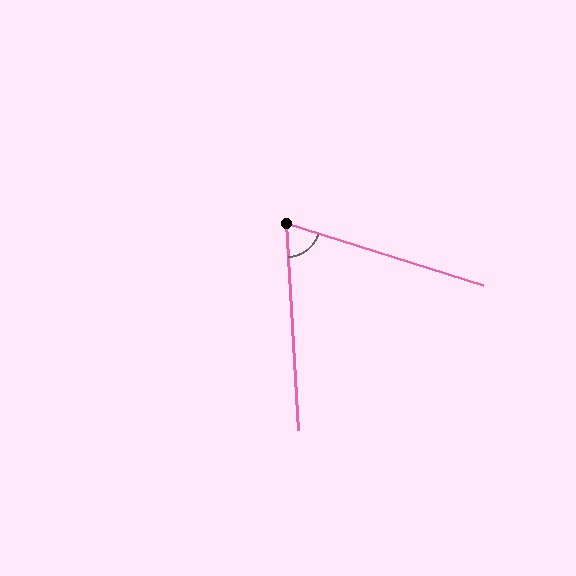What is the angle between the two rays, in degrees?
Approximately 69 degrees.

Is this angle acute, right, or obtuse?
It is acute.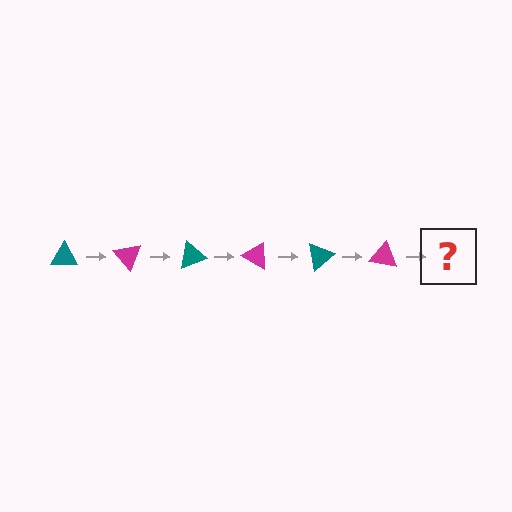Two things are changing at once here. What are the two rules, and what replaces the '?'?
The two rules are that it rotates 50 degrees each step and the color cycles through teal and magenta. The '?' should be a teal triangle, rotated 300 degrees from the start.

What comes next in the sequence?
The next element should be a teal triangle, rotated 300 degrees from the start.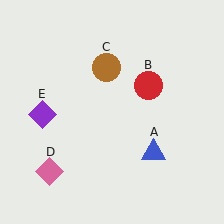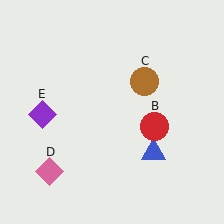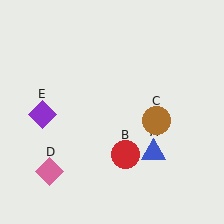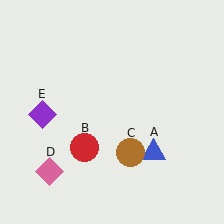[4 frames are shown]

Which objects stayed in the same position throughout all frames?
Blue triangle (object A) and pink diamond (object D) and purple diamond (object E) remained stationary.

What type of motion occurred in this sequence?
The red circle (object B), brown circle (object C) rotated clockwise around the center of the scene.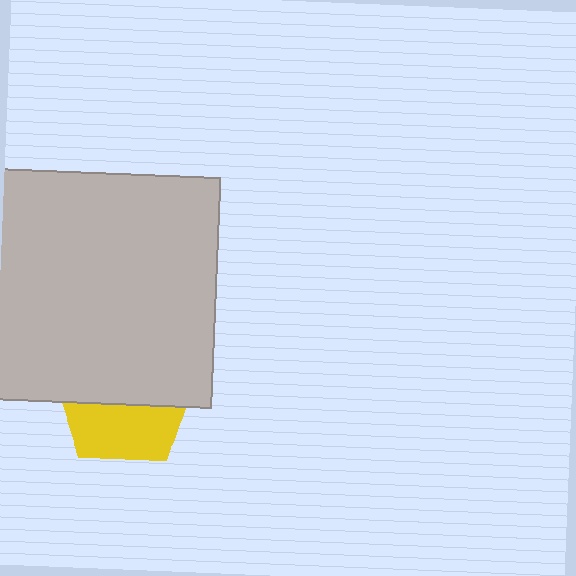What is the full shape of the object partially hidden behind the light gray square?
The partially hidden object is a yellow pentagon.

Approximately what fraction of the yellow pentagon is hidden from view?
Roughly 58% of the yellow pentagon is hidden behind the light gray square.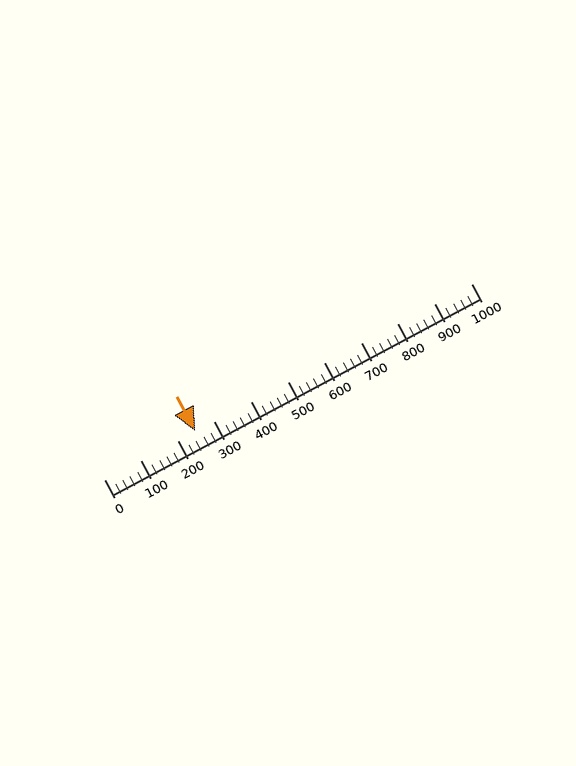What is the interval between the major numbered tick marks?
The major tick marks are spaced 100 units apart.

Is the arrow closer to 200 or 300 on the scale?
The arrow is closer to 200.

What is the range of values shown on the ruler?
The ruler shows values from 0 to 1000.